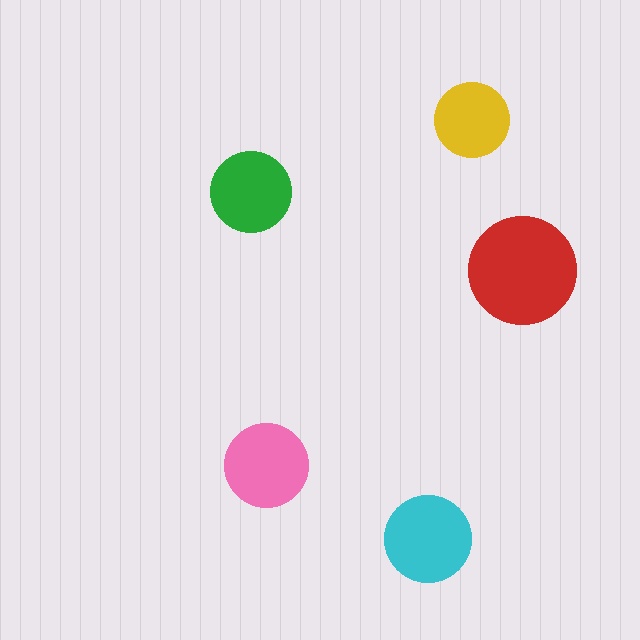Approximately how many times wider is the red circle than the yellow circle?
About 1.5 times wider.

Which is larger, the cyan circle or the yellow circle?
The cyan one.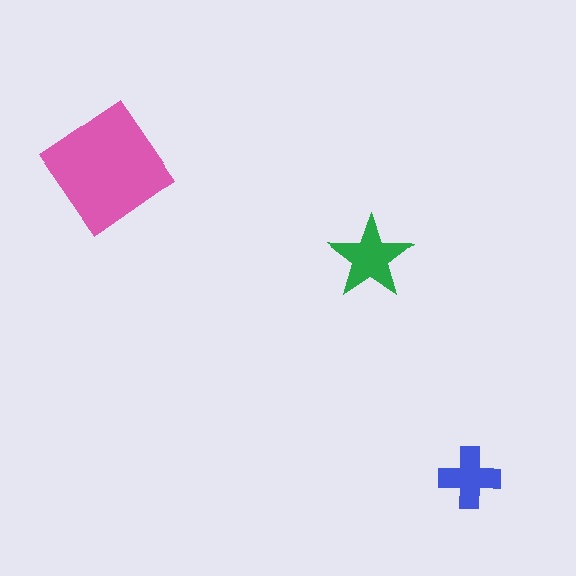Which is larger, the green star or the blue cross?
The green star.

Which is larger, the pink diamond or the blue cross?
The pink diamond.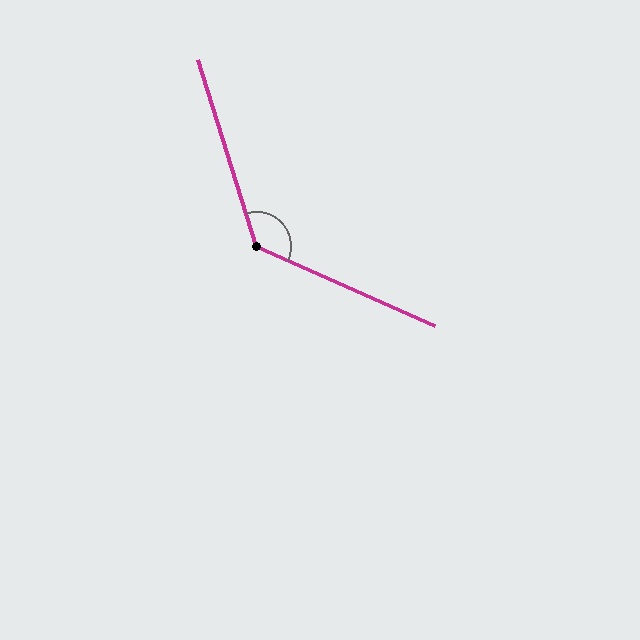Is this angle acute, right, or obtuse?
It is obtuse.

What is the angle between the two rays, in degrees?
Approximately 131 degrees.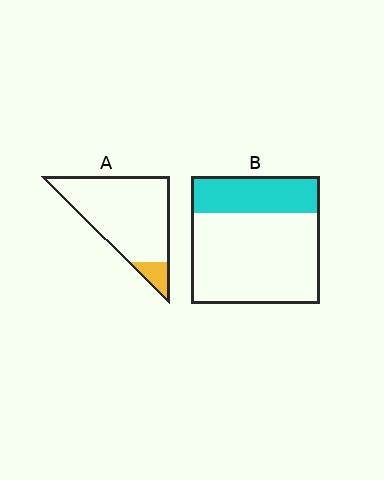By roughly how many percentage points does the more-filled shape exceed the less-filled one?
By roughly 20 percentage points (B over A).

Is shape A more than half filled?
No.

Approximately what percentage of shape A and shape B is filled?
A is approximately 10% and B is approximately 30%.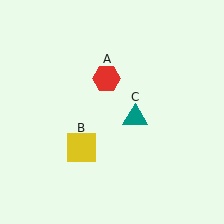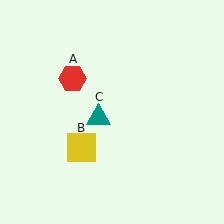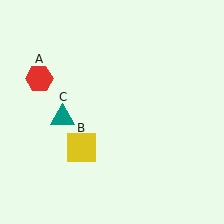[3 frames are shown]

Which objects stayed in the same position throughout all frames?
Yellow square (object B) remained stationary.